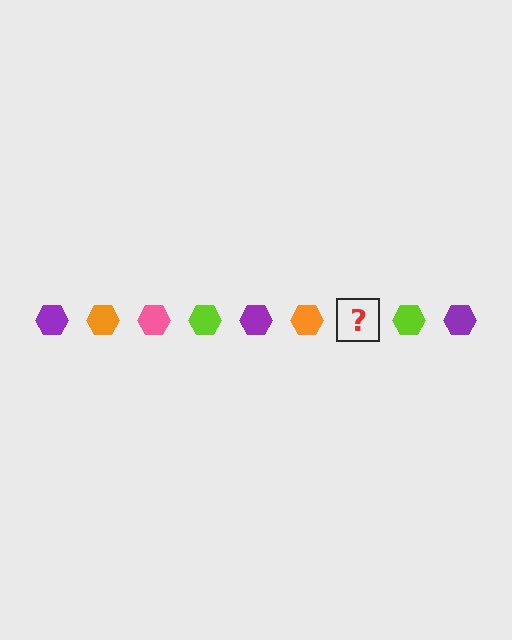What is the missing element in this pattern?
The missing element is a pink hexagon.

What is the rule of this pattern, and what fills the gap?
The rule is that the pattern cycles through purple, orange, pink, lime hexagons. The gap should be filled with a pink hexagon.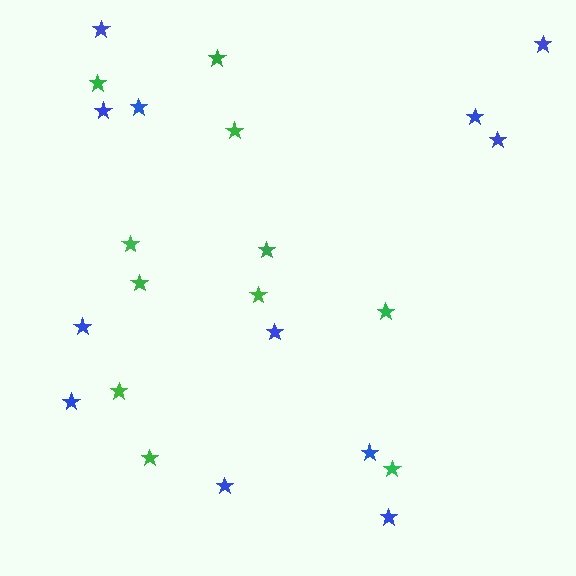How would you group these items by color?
There are 2 groups: one group of blue stars (12) and one group of green stars (11).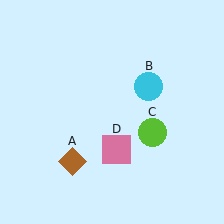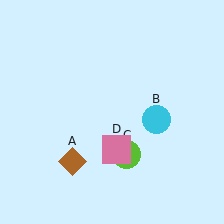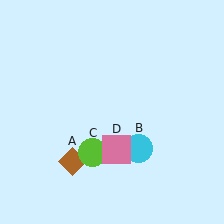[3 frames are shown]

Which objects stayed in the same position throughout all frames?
Brown diamond (object A) and pink square (object D) remained stationary.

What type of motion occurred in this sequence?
The cyan circle (object B), lime circle (object C) rotated clockwise around the center of the scene.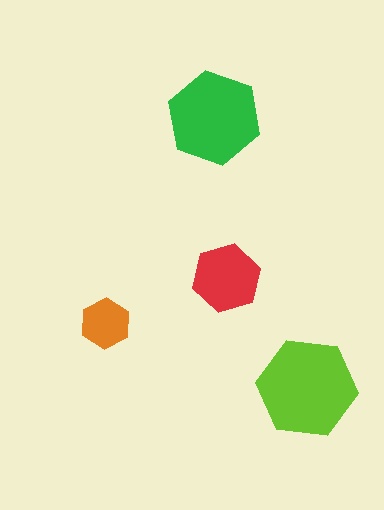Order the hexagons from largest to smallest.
the lime one, the green one, the red one, the orange one.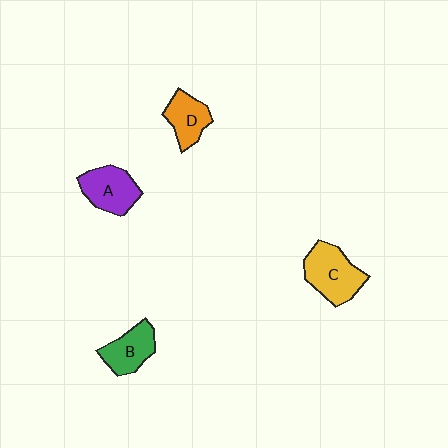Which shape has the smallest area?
Shape D (orange).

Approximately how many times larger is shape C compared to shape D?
Approximately 1.4 times.